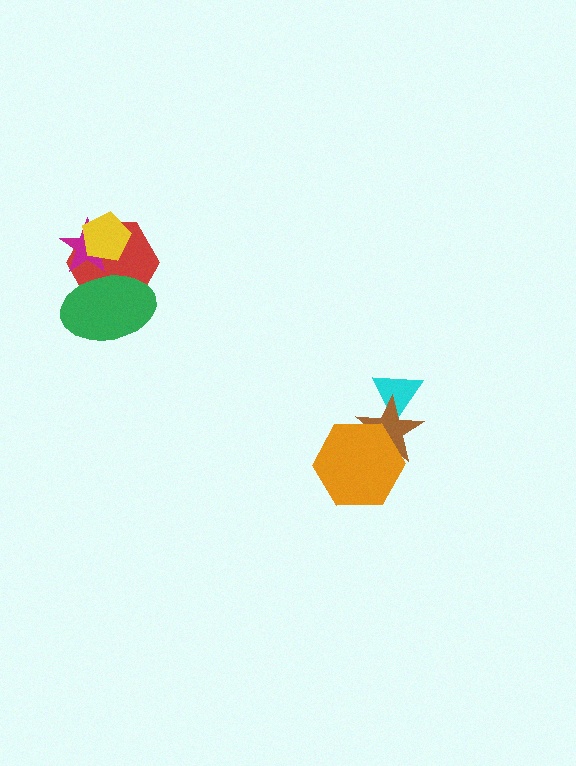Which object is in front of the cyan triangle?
The brown star is in front of the cyan triangle.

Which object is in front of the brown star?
The orange hexagon is in front of the brown star.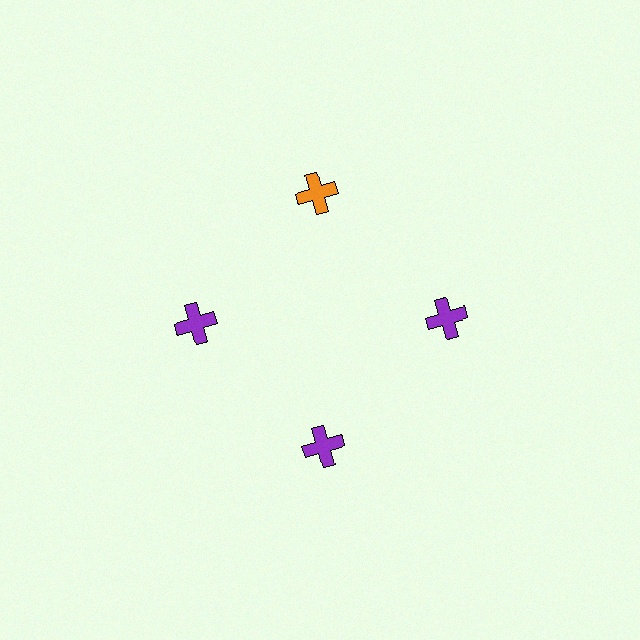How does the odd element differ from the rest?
It has a different color: orange instead of purple.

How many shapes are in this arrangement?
There are 4 shapes arranged in a ring pattern.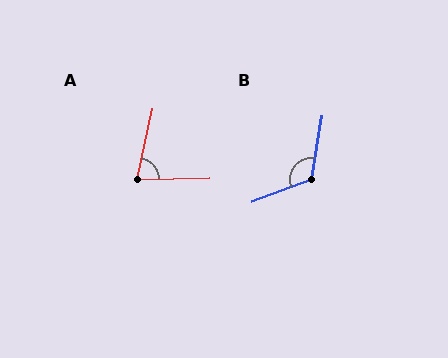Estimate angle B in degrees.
Approximately 120 degrees.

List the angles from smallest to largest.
A (77°), B (120°).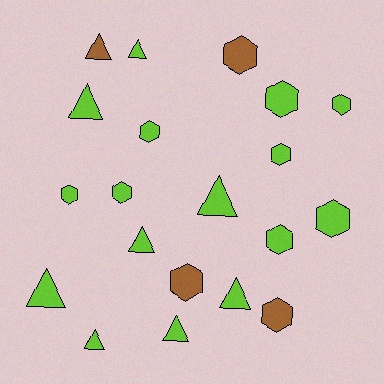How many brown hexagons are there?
There are 3 brown hexagons.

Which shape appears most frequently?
Hexagon, with 11 objects.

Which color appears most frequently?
Lime, with 16 objects.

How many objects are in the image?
There are 20 objects.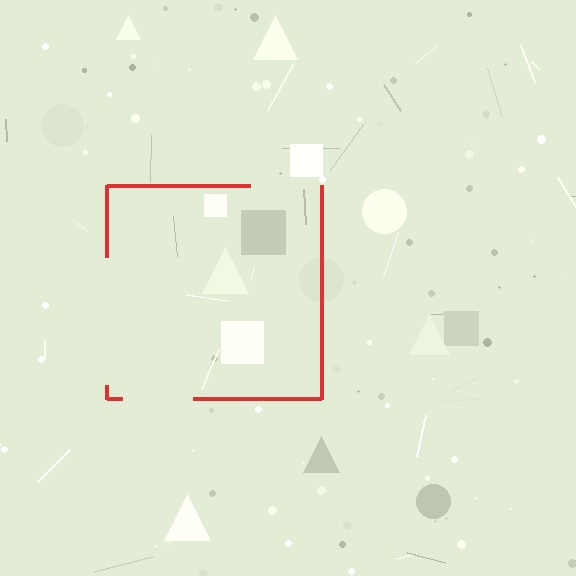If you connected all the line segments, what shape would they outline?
They would outline a square.